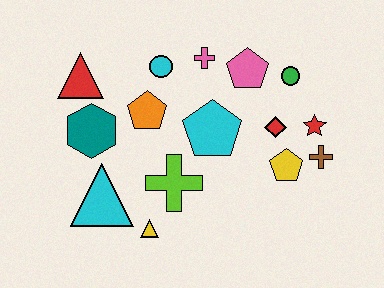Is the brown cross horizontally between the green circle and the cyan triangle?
No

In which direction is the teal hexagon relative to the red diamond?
The teal hexagon is to the left of the red diamond.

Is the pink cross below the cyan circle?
No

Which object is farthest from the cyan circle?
The brown cross is farthest from the cyan circle.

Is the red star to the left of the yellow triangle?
No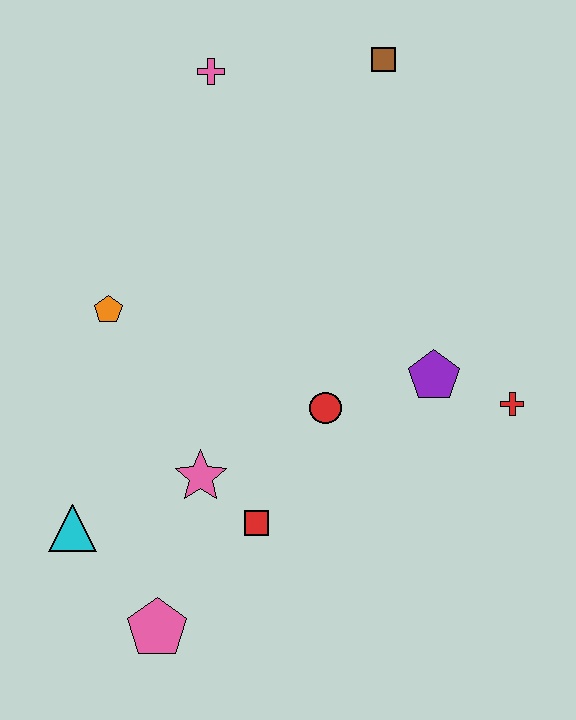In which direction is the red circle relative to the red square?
The red circle is above the red square.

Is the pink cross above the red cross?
Yes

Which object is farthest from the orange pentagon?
The red cross is farthest from the orange pentagon.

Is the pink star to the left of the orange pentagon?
No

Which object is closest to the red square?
The pink star is closest to the red square.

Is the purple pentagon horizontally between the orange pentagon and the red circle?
No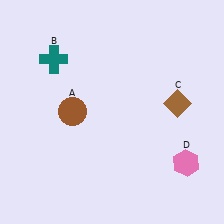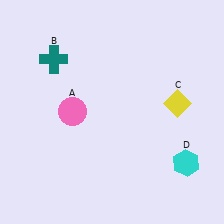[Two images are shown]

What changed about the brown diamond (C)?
In Image 1, C is brown. In Image 2, it changed to yellow.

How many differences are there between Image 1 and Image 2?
There are 3 differences between the two images.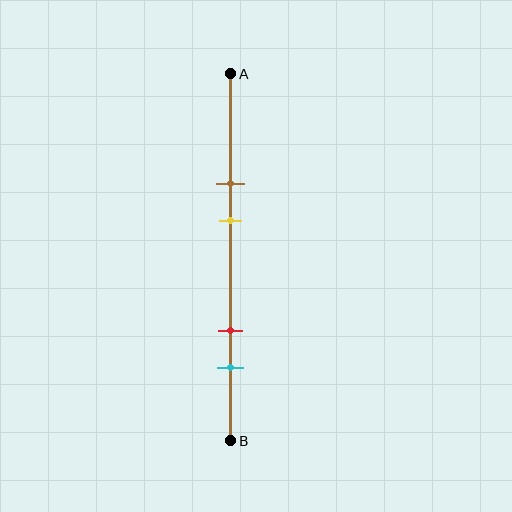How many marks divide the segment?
There are 4 marks dividing the segment.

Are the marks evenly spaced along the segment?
No, the marks are not evenly spaced.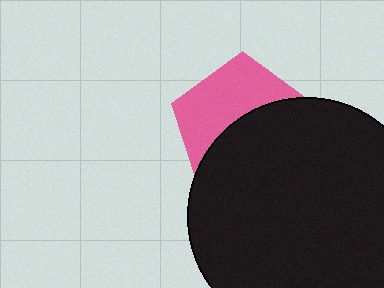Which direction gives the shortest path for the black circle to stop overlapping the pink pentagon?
Moving down gives the shortest separation.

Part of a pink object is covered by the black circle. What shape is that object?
It is a pentagon.